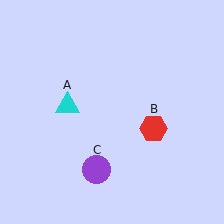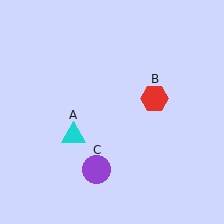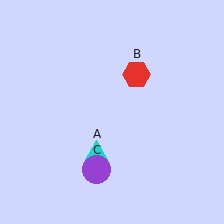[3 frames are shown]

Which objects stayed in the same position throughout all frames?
Purple circle (object C) remained stationary.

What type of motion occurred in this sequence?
The cyan triangle (object A), red hexagon (object B) rotated counterclockwise around the center of the scene.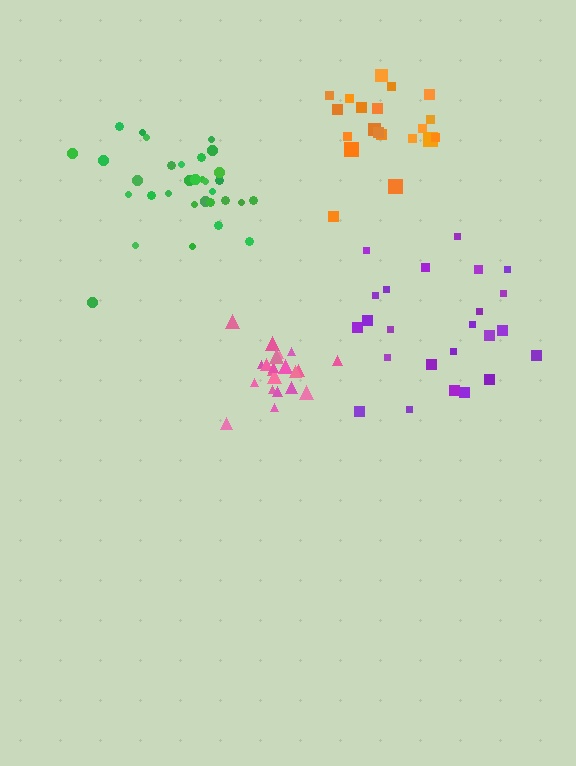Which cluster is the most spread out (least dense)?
Purple.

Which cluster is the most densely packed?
Pink.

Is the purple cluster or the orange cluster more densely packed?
Orange.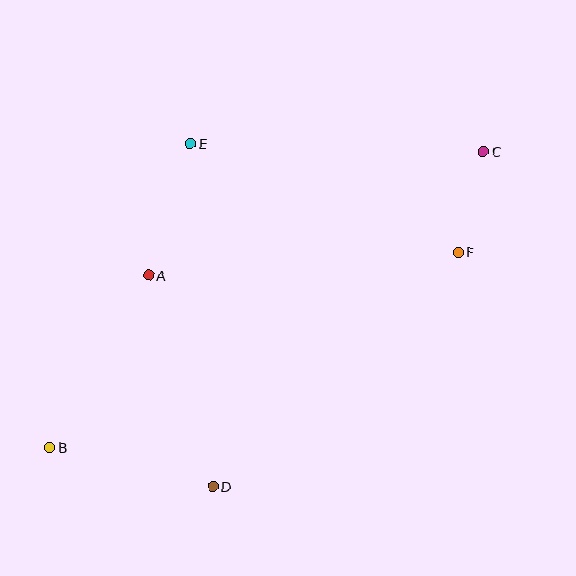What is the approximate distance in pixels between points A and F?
The distance between A and F is approximately 310 pixels.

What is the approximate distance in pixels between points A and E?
The distance between A and E is approximately 138 pixels.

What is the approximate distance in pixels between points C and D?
The distance between C and D is approximately 431 pixels.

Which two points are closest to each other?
Points C and F are closest to each other.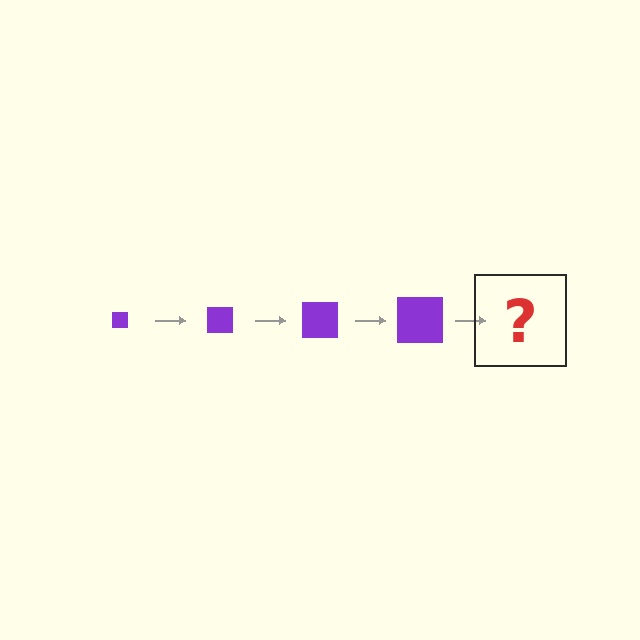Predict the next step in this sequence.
The next step is a purple square, larger than the previous one.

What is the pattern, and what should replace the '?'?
The pattern is that the square gets progressively larger each step. The '?' should be a purple square, larger than the previous one.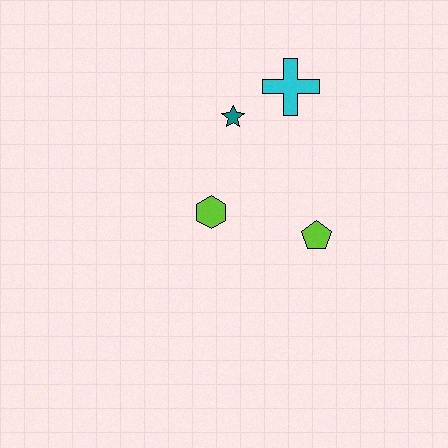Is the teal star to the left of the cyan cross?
Yes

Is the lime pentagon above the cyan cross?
No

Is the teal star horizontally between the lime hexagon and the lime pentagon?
Yes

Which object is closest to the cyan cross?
The teal star is closest to the cyan cross.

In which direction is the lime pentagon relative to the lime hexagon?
The lime pentagon is to the right of the lime hexagon.